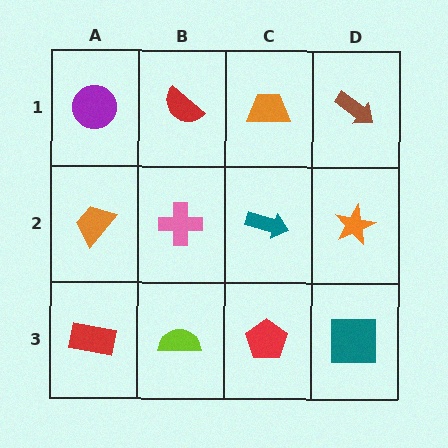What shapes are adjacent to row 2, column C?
An orange trapezoid (row 1, column C), a red pentagon (row 3, column C), a pink cross (row 2, column B), an orange star (row 2, column D).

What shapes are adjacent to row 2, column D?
A brown arrow (row 1, column D), a teal square (row 3, column D), a teal arrow (row 2, column C).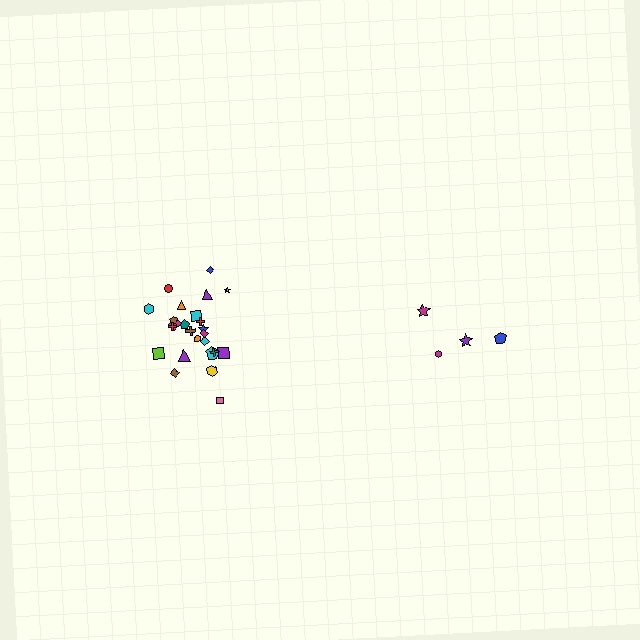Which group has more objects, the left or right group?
The left group.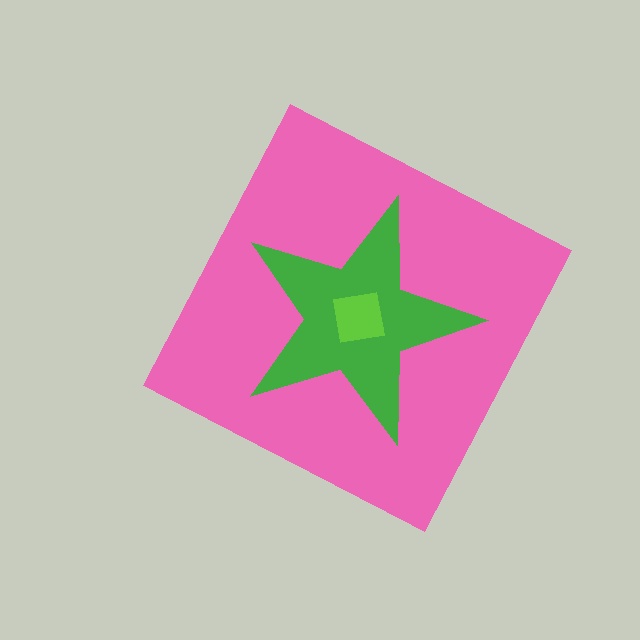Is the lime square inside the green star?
Yes.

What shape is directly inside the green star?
The lime square.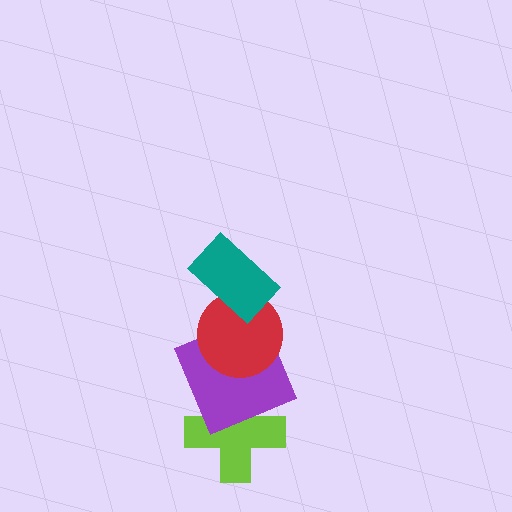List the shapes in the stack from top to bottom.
From top to bottom: the teal rectangle, the red circle, the purple square, the lime cross.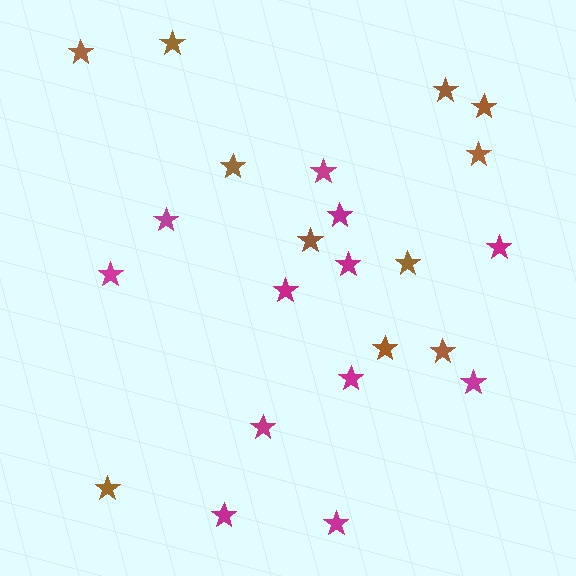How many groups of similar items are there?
There are 2 groups: one group of brown stars (11) and one group of magenta stars (12).